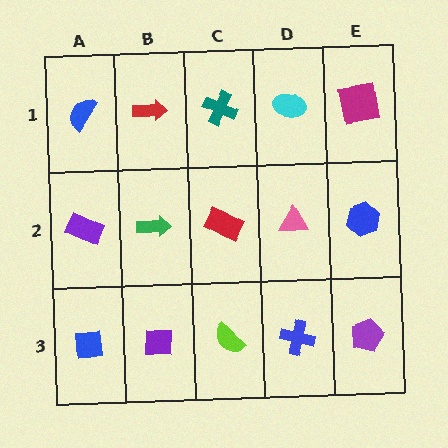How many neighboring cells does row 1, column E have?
2.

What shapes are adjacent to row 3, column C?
A red rectangle (row 2, column C), a purple square (row 3, column B), a blue cross (row 3, column D).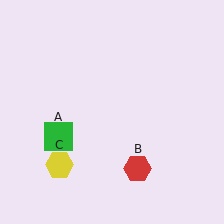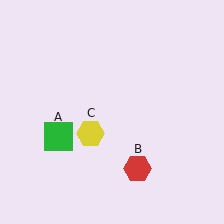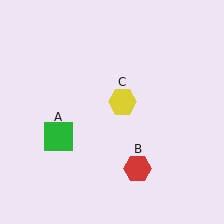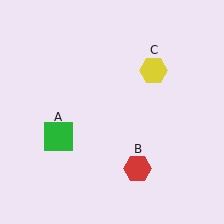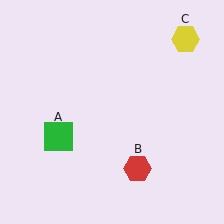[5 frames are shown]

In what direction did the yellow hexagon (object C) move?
The yellow hexagon (object C) moved up and to the right.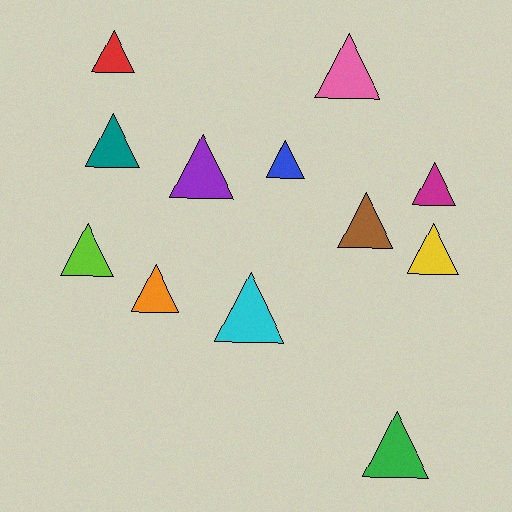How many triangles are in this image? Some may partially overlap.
There are 12 triangles.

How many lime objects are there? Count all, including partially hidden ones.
There is 1 lime object.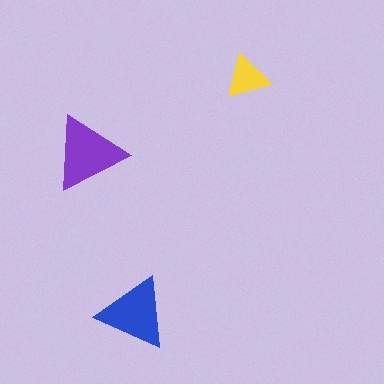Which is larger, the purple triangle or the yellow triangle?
The purple one.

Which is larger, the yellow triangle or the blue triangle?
The blue one.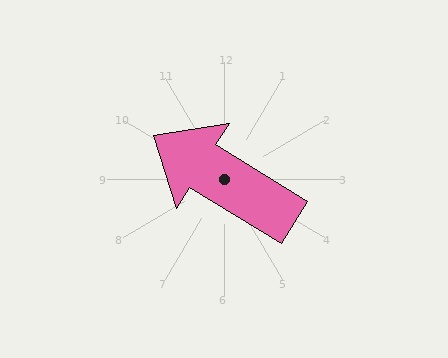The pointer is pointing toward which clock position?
Roughly 10 o'clock.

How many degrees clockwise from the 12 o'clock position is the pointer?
Approximately 302 degrees.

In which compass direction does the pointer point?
Northwest.